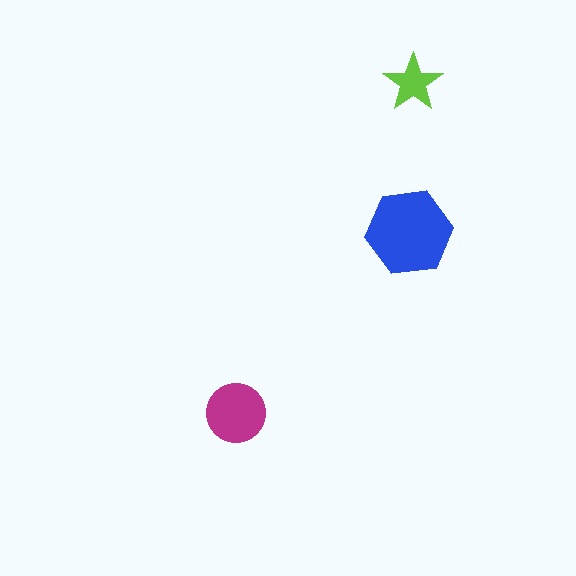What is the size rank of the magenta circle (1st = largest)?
2nd.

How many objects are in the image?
There are 3 objects in the image.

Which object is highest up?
The lime star is topmost.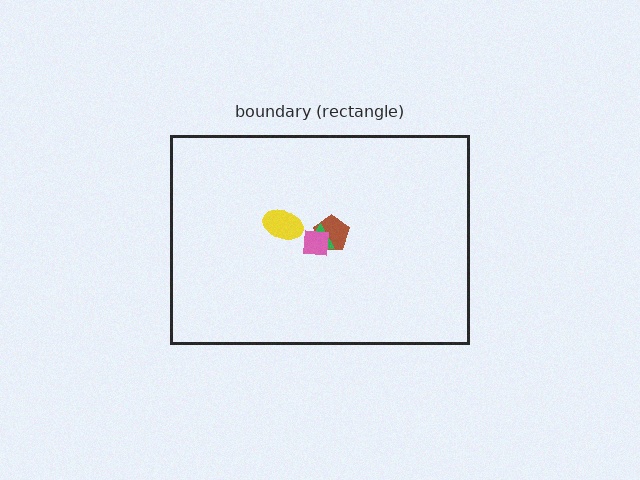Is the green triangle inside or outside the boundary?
Inside.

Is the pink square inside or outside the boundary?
Inside.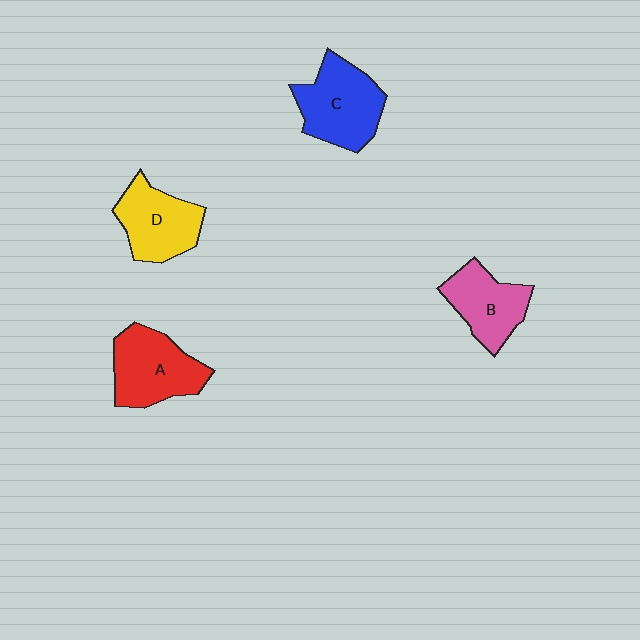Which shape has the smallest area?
Shape B (pink).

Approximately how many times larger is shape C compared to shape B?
Approximately 1.3 times.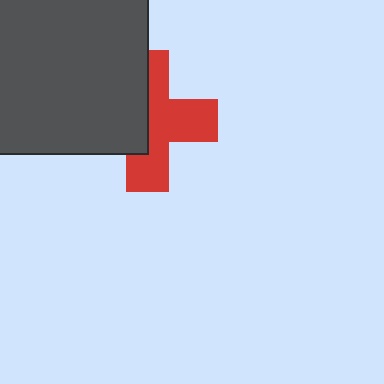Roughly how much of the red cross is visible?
About half of it is visible (roughly 56%).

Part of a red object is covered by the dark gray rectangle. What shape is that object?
It is a cross.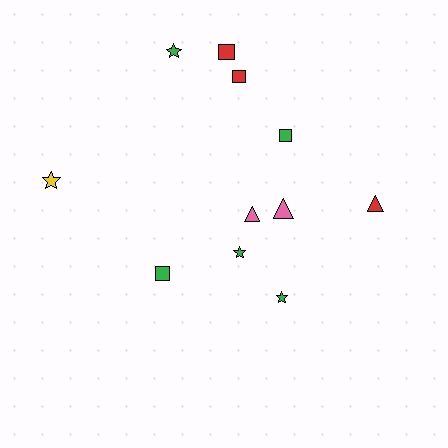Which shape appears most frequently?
Star, with 4 objects.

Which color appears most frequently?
Green, with 5 objects.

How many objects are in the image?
There are 11 objects.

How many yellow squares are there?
There are no yellow squares.